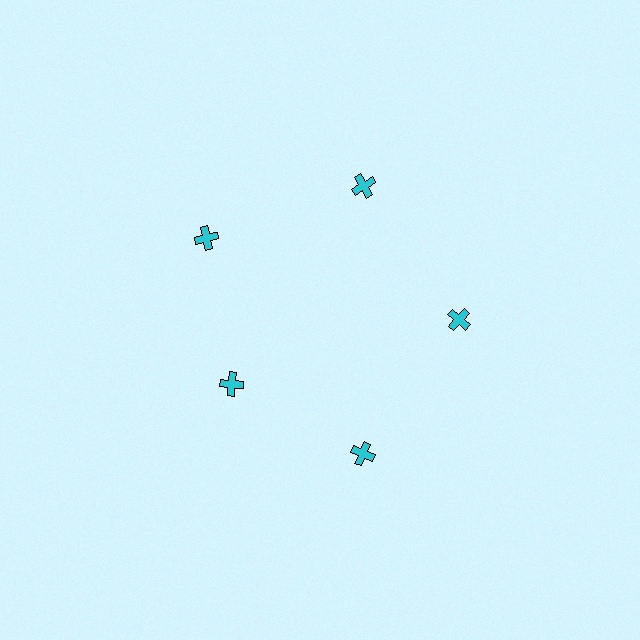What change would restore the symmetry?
The symmetry would be restored by moving it outward, back onto the ring so that all 5 crosses sit at equal angles and equal distance from the center.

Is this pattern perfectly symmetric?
No. The 5 cyan crosses are arranged in a ring, but one element near the 8 o'clock position is pulled inward toward the center, breaking the 5-fold rotational symmetry.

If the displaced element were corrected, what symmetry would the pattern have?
It would have 5-fold rotational symmetry — the pattern would map onto itself every 72 degrees.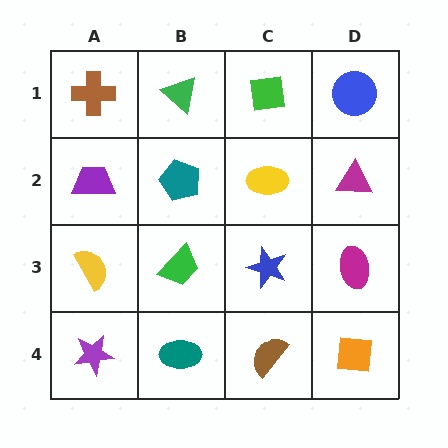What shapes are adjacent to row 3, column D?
A magenta triangle (row 2, column D), an orange square (row 4, column D), a blue star (row 3, column C).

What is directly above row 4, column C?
A blue star.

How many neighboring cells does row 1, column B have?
3.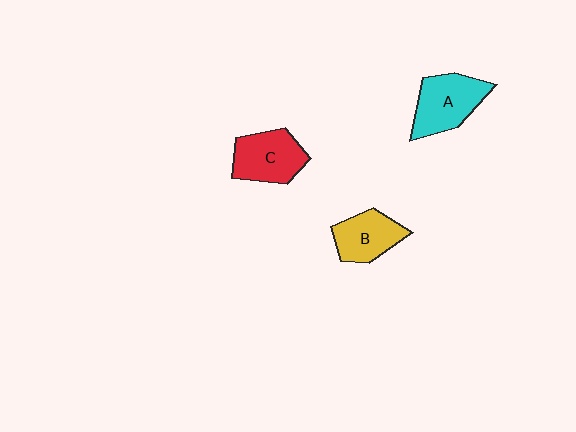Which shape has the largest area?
Shape A (cyan).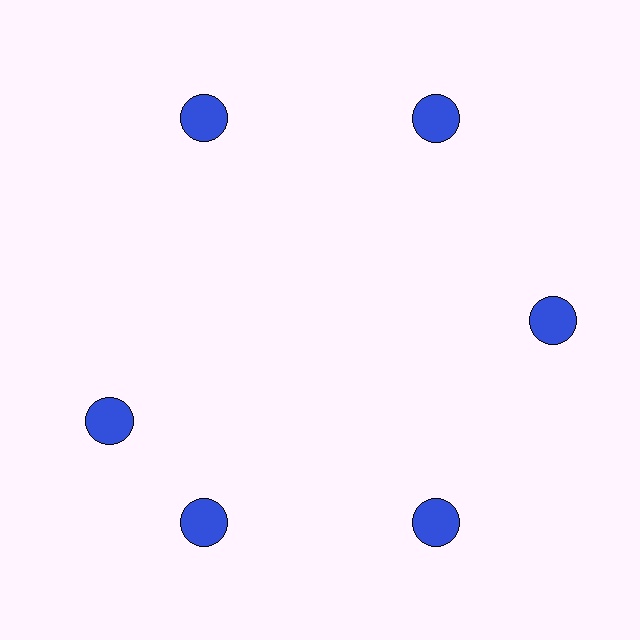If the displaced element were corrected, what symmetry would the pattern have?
It would have 6-fold rotational symmetry — the pattern would map onto itself every 60 degrees.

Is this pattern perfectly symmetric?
No. The 6 blue circles are arranged in a ring, but one element near the 9 o'clock position is rotated out of alignment along the ring, breaking the 6-fold rotational symmetry.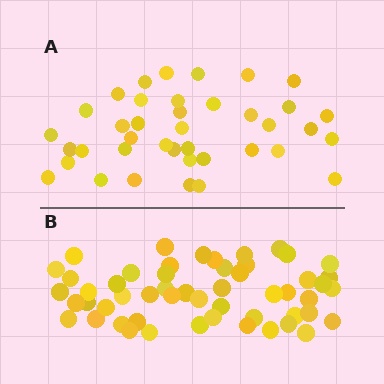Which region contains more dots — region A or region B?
Region B (the bottom region) has more dots.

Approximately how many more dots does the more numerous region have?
Region B has approximately 15 more dots than region A.